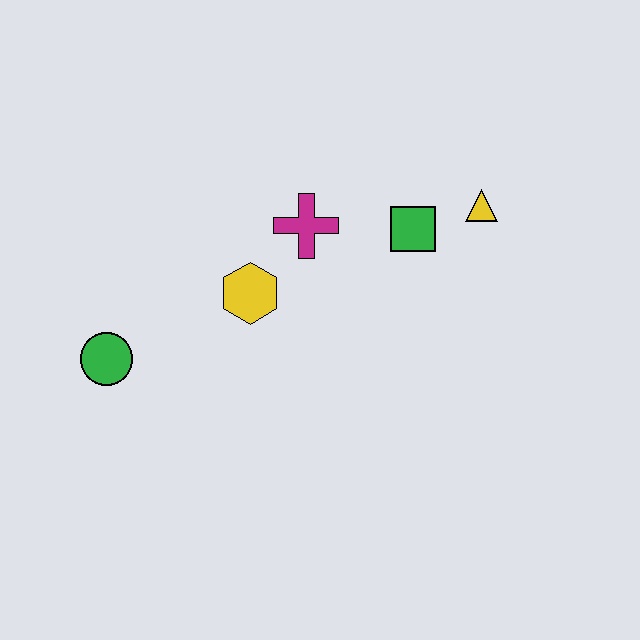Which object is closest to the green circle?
The yellow hexagon is closest to the green circle.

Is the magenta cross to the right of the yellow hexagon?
Yes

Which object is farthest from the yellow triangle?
The green circle is farthest from the yellow triangle.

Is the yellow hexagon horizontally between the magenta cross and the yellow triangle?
No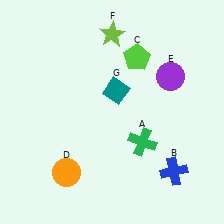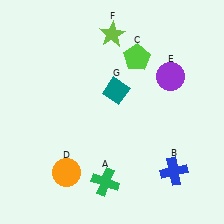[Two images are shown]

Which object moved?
The green cross (A) moved down.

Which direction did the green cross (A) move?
The green cross (A) moved down.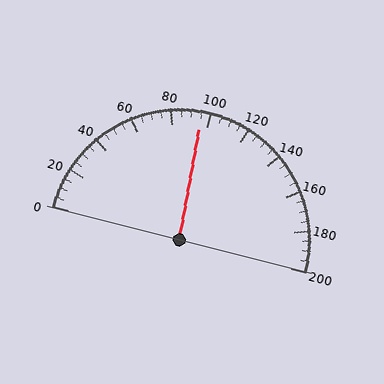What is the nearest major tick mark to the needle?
The nearest major tick mark is 100.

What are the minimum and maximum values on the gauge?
The gauge ranges from 0 to 200.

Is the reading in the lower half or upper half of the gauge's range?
The reading is in the lower half of the range (0 to 200).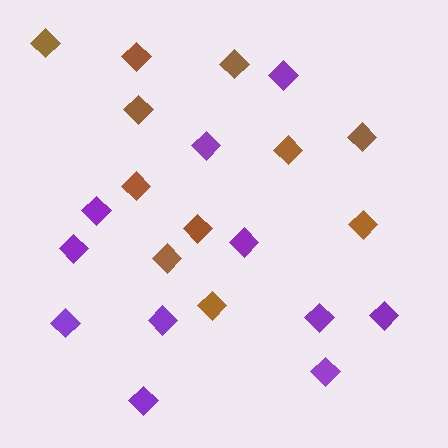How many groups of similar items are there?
There are 2 groups: one group of purple diamonds (11) and one group of brown diamonds (11).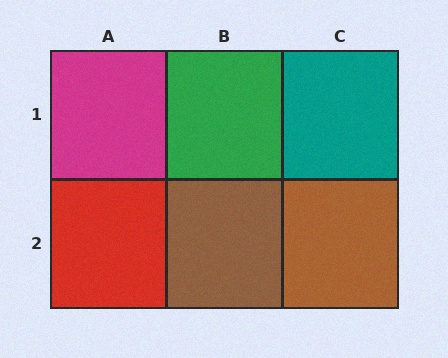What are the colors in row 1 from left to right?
Magenta, green, teal.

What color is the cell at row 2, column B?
Brown.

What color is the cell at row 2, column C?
Brown.